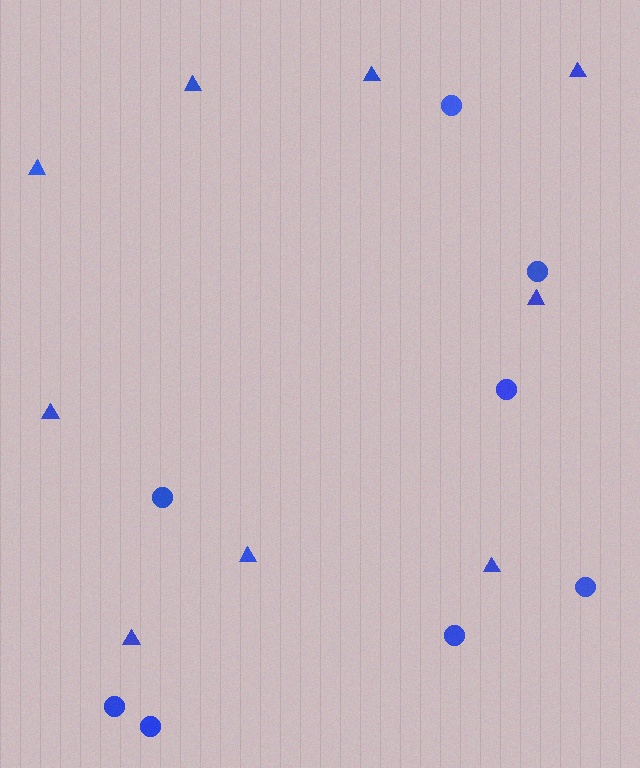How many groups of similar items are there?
There are 2 groups: one group of circles (8) and one group of triangles (9).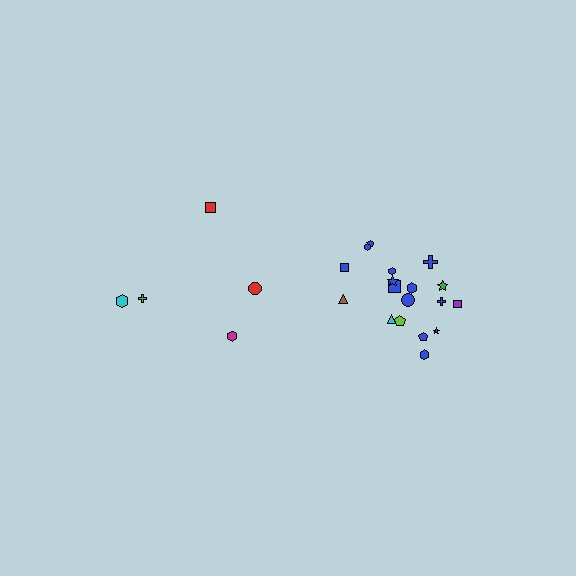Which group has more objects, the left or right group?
The right group.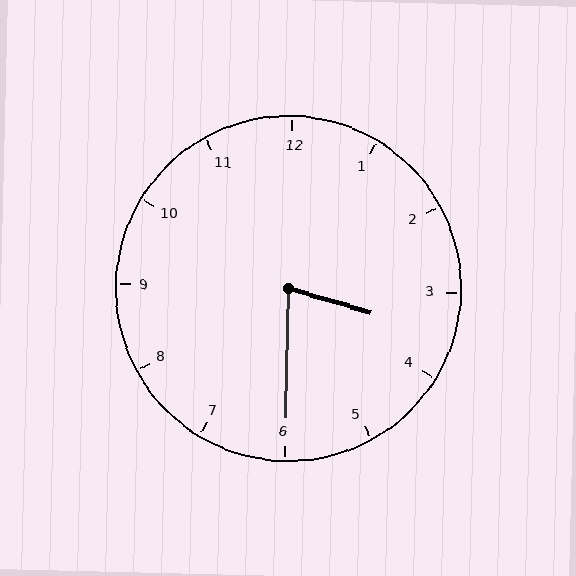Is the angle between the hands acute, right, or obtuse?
It is acute.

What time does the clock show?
3:30.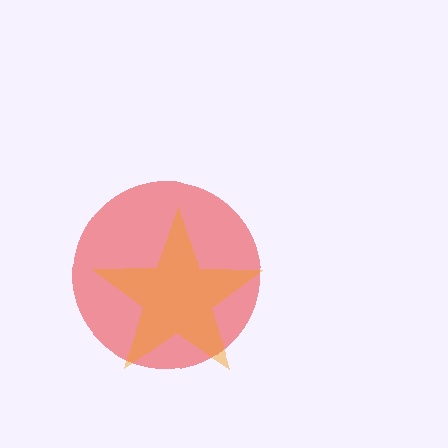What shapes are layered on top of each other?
The layered shapes are: a red circle, an orange star.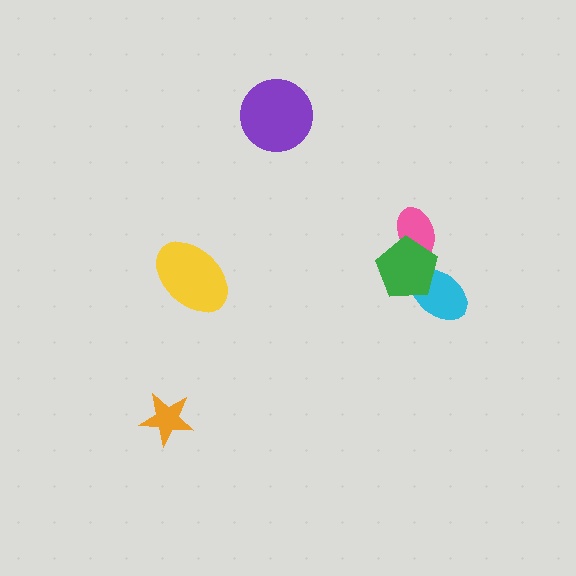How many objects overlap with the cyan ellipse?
1 object overlaps with the cyan ellipse.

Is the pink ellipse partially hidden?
Yes, it is partially covered by another shape.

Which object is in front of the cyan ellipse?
The green pentagon is in front of the cyan ellipse.